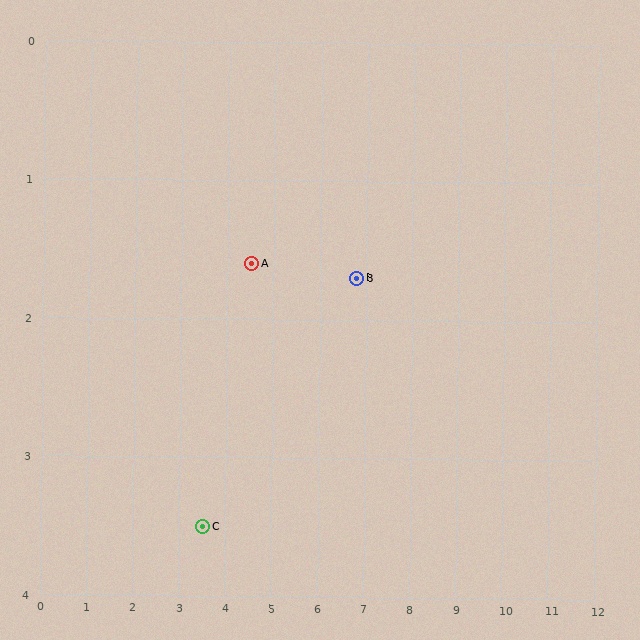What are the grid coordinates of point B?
Point B is at approximately (6.8, 1.7).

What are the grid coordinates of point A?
Point A is at approximately (4.5, 1.6).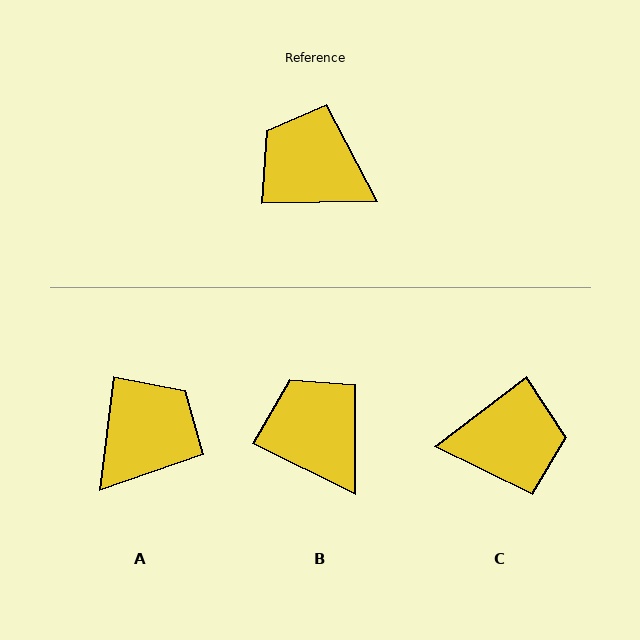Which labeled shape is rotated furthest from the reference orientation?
C, about 144 degrees away.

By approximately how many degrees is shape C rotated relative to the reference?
Approximately 144 degrees clockwise.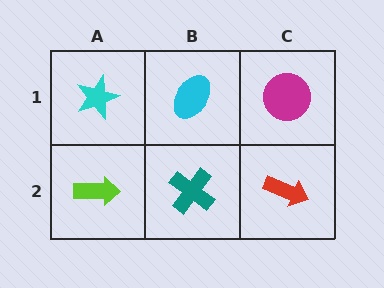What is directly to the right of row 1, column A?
A cyan ellipse.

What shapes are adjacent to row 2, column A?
A cyan star (row 1, column A), a teal cross (row 2, column B).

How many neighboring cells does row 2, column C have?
2.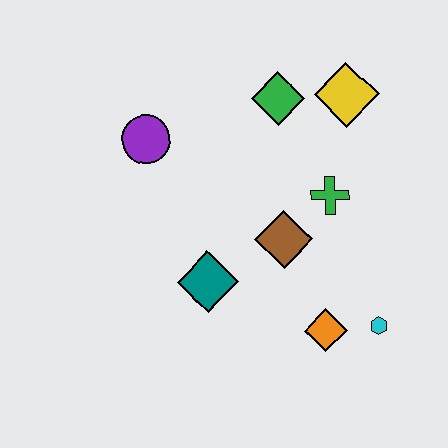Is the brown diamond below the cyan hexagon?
No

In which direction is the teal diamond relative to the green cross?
The teal diamond is to the left of the green cross.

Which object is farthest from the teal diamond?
The yellow diamond is farthest from the teal diamond.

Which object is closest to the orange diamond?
The cyan hexagon is closest to the orange diamond.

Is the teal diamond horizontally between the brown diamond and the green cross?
No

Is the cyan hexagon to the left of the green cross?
No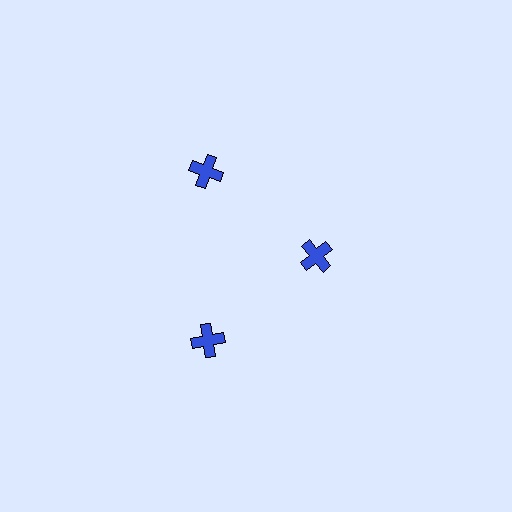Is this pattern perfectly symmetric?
No. The 3 blue crosses are arranged in a ring, but one element near the 3 o'clock position is pulled inward toward the center, breaking the 3-fold rotational symmetry.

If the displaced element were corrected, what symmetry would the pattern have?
It would have 3-fold rotational symmetry — the pattern would map onto itself every 120 degrees.